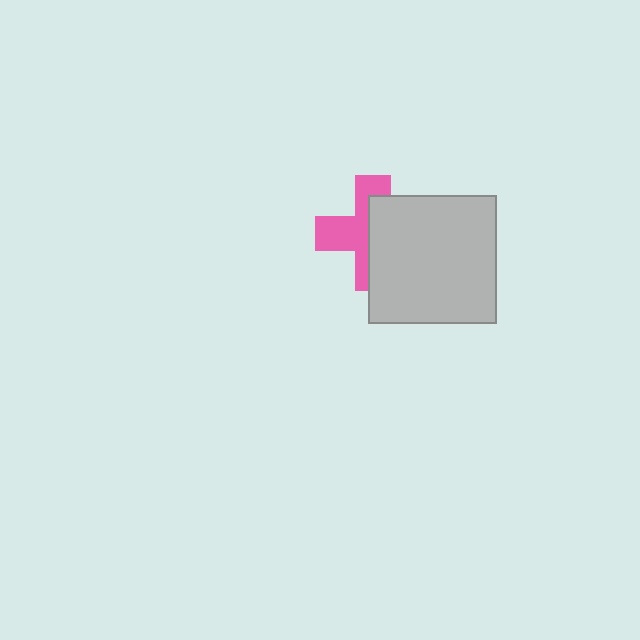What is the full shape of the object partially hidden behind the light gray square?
The partially hidden object is a pink cross.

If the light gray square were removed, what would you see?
You would see the complete pink cross.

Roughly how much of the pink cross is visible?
About half of it is visible (roughly 47%).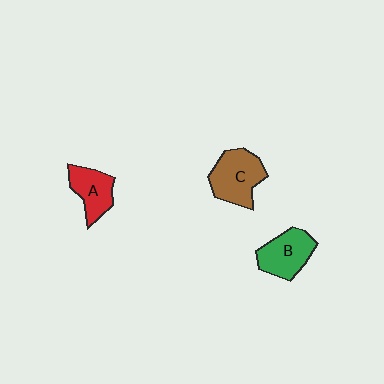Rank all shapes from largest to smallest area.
From largest to smallest: C (brown), B (green), A (red).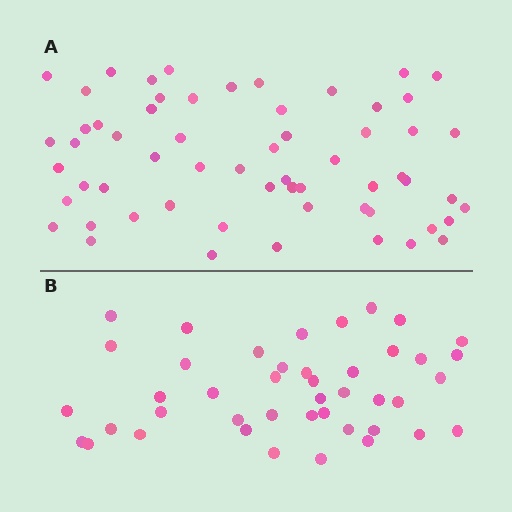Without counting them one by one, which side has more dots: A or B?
Region A (the top region) has more dots.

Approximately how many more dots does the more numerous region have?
Region A has approximately 15 more dots than region B.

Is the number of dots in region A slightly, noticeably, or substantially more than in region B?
Region A has noticeably more, but not dramatically so. The ratio is roughly 1.4 to 1.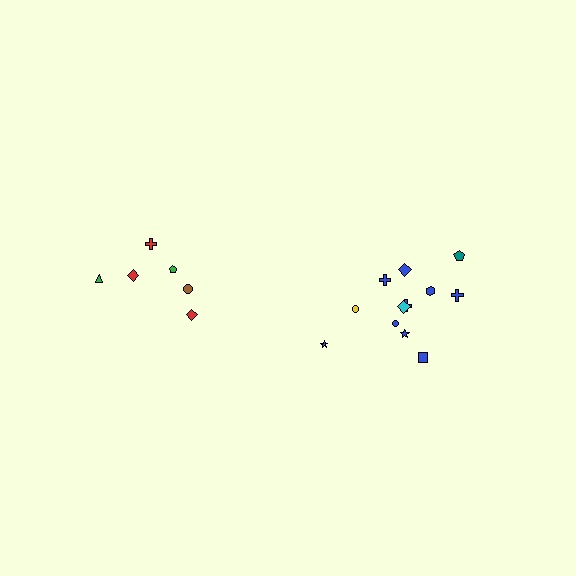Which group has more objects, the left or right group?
The right group.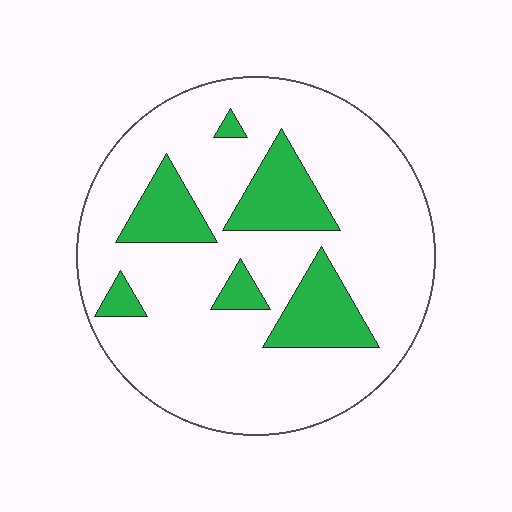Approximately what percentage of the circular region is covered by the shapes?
Approximately 20%.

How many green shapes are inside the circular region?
6.